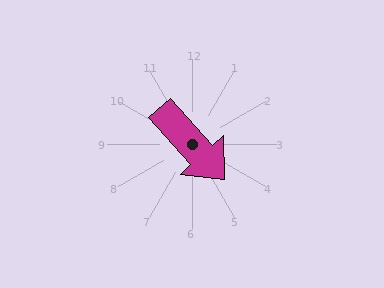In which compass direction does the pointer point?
Southeast.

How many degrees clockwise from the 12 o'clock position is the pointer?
Approximately 138 degrees.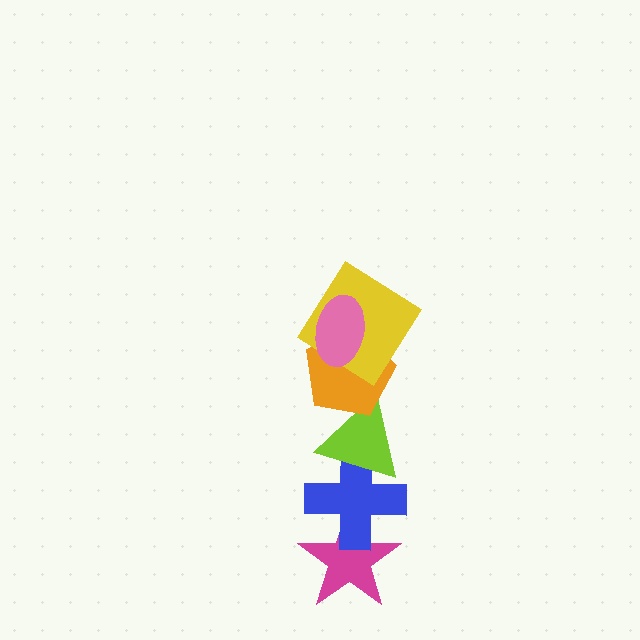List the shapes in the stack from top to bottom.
From top to bottom: the pink ellipse, the yellow diamond, the orange pentagon, the lime triangle, the blue cross, the magenta star.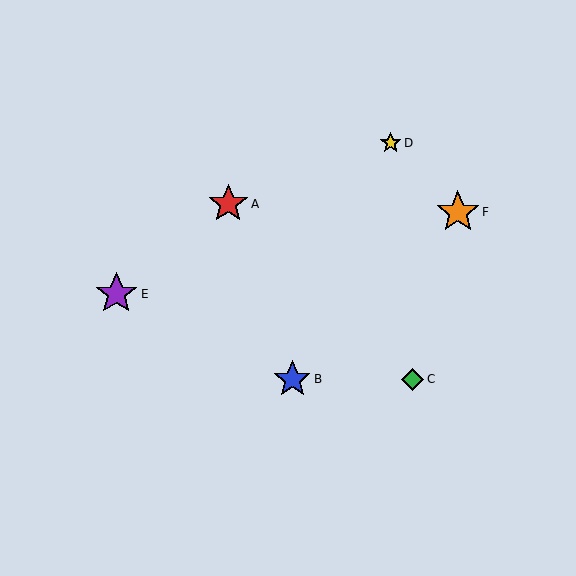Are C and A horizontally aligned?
No, C is at y≈379 and A is at y≈204.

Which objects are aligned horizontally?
Objects B, C are aligned horizontally.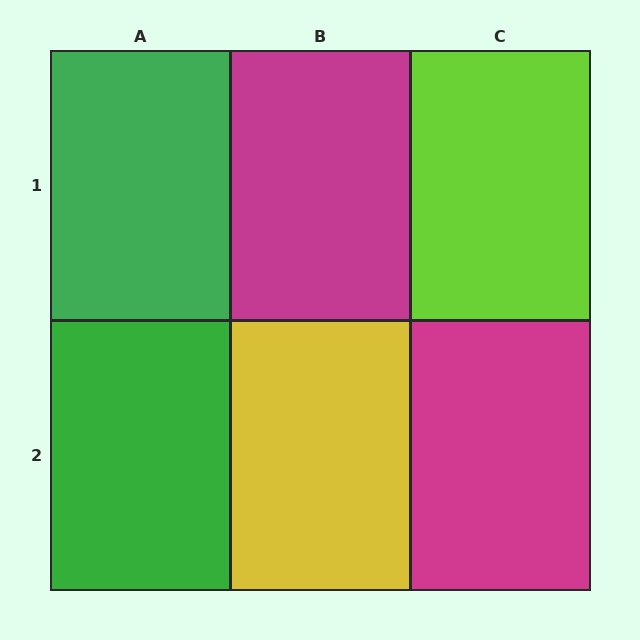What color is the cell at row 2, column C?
Magenta.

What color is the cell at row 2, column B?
Yellow.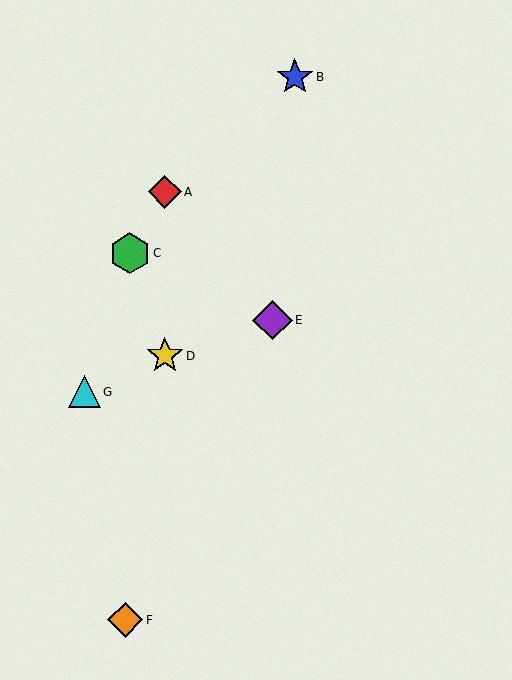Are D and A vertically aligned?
Yes, both are at x≈165.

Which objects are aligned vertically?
Objects A, D are aligned vertically.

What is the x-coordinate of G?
Object G is at x≈84.